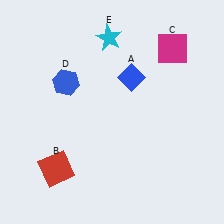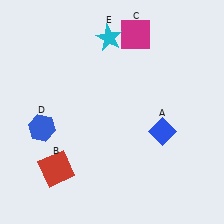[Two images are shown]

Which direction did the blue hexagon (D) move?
The blue hexagon (D) moved down.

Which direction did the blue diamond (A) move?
The blue diamond (A) moved down.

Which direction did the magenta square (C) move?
The magenta square (C) moved left.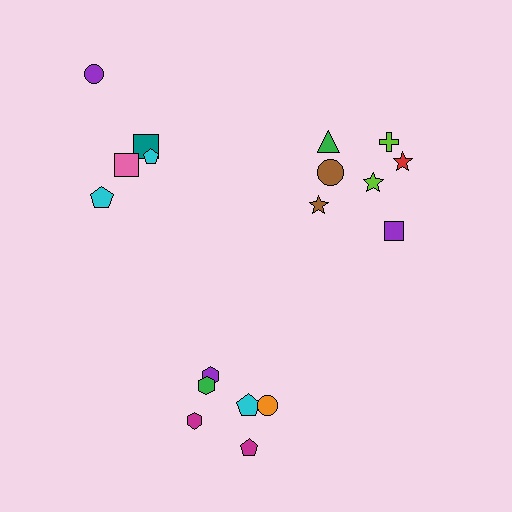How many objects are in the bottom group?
There are 6 objects.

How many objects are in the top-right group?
There are 7 objects.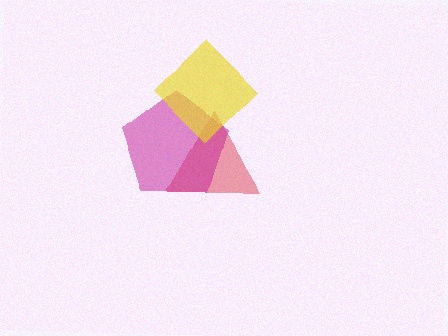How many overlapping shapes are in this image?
There are 3 overlapping shapes in the image.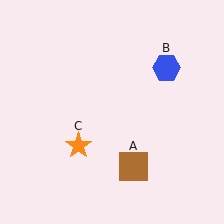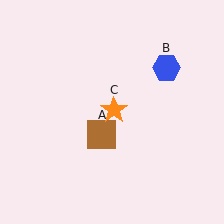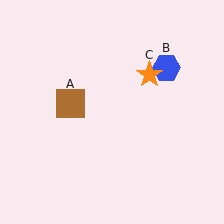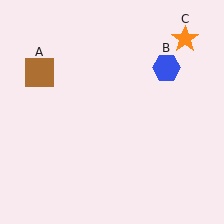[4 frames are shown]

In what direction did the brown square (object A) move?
The brown square (object A) moved up and to the left.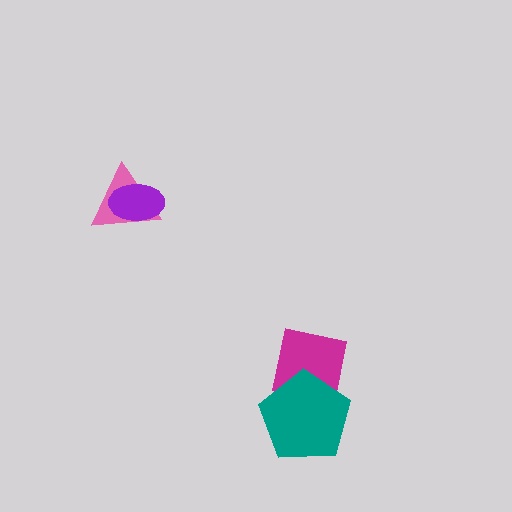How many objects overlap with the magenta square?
1 object overlaps with the magenta square.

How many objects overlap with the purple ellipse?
1 object overlaps with the purple ellipse.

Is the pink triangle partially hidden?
Yes, it is partially covered by another shape.